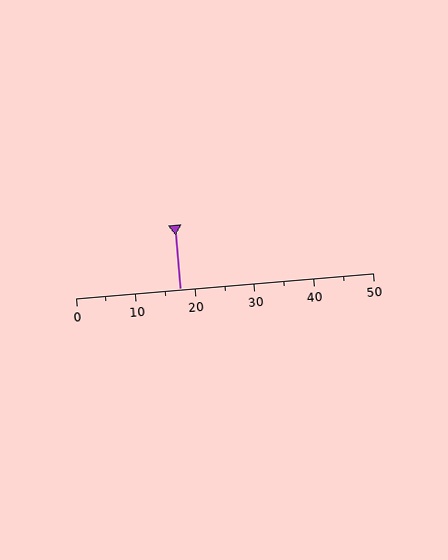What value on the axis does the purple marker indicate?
The marker indicates approximately 17.5.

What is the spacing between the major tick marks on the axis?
The major ticks are spaced 10 apart.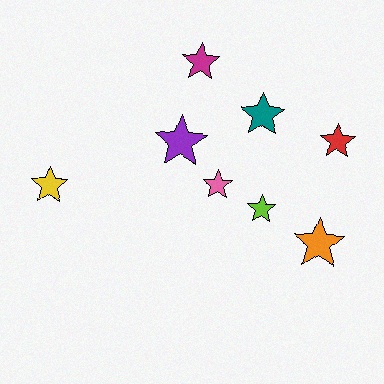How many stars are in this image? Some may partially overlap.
There are 8 stars.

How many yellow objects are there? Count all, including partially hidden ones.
There is 1 yellow object.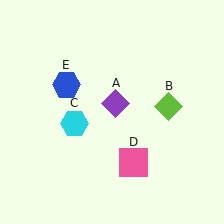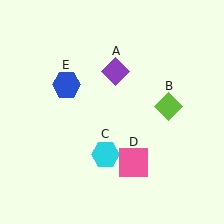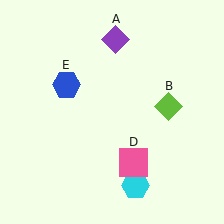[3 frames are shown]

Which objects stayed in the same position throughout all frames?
Lime diamond (object B) and pink square (object D) and blue hexagon (object E) remained stationary.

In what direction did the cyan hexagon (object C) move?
The cyan hexagon (object C) moved down and to the right.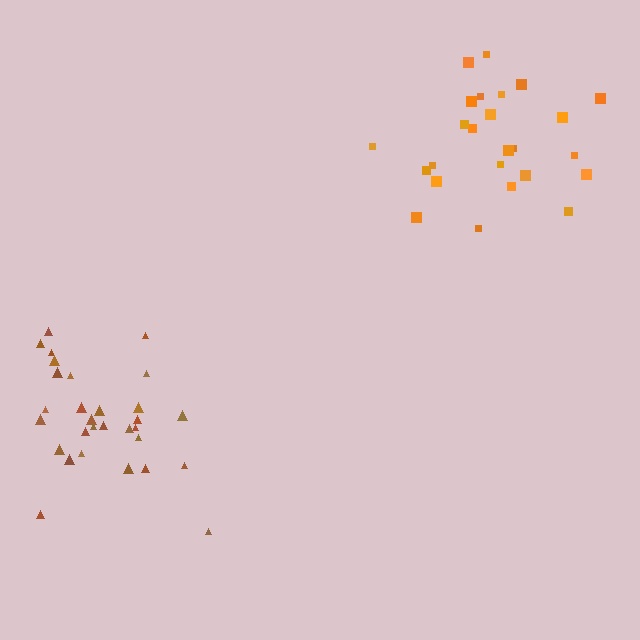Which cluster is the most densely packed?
Orange.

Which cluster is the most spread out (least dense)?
Brown.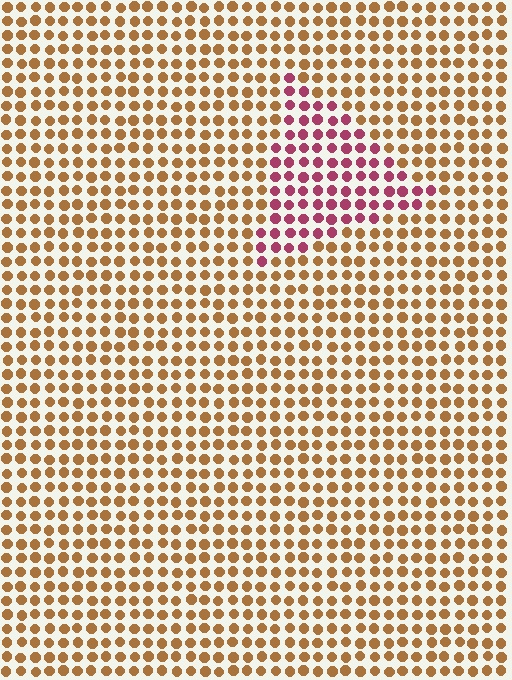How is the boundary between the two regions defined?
The boundary is defined purely by a slight shift in hue (about 55 degrees). Spacing, size, and orientation are identical on both sides.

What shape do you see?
I see a triangle.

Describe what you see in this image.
The image is filled with small brown elements in a uniform arrangement. A triangle-shaped region is visible where the elements are tinted to a slightly different hue, forming a subtle color boundary.